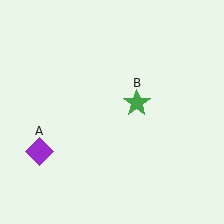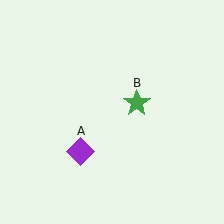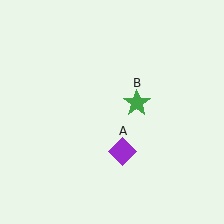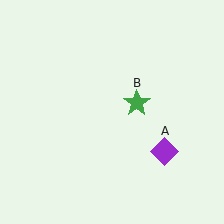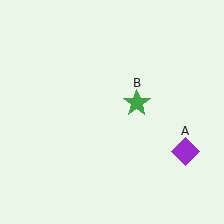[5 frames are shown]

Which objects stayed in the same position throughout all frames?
Green star (object B) remained stationary.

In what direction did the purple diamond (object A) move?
The purple diamond (object A) moved right.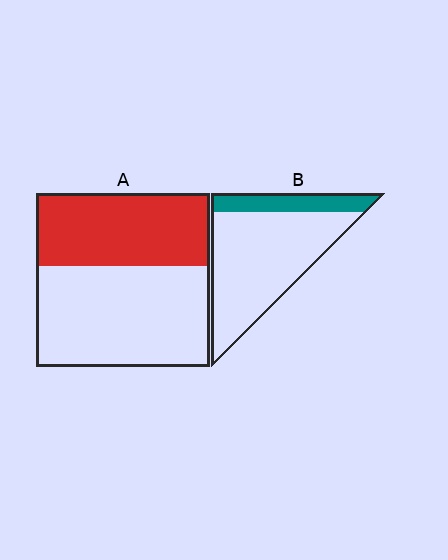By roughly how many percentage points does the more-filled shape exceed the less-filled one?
By roughly 20 percentage points (A over B).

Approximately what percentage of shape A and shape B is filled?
A is approximately 40% and B is approximately 20%.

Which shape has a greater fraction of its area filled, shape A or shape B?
Shape A.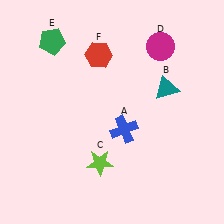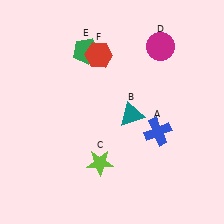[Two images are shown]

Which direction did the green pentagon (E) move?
The green pentagon (E) moved right.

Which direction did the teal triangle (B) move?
The teal triangle (B) moved left.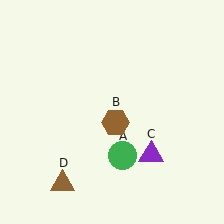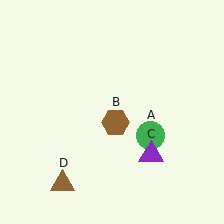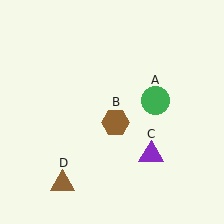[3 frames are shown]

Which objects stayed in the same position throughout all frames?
Brown hexagon (object B) and purple triangle (object C) and brown triangle (object D) remained stationary.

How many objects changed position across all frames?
1 object changed position: green circle (object A).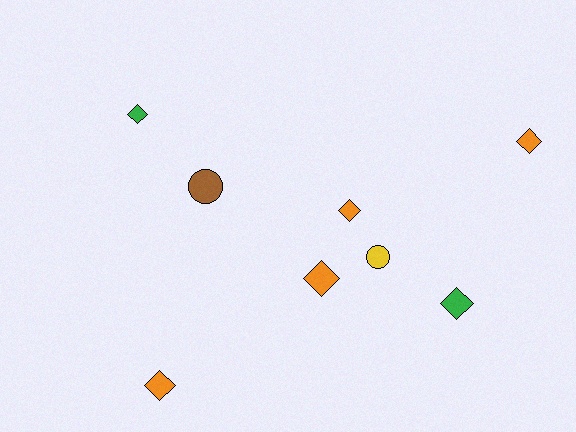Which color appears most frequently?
Orange, with 4 objects.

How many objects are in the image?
There are 8 objects.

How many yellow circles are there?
There is 1 yellow circle.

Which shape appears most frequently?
Diamond, with 6 objects.